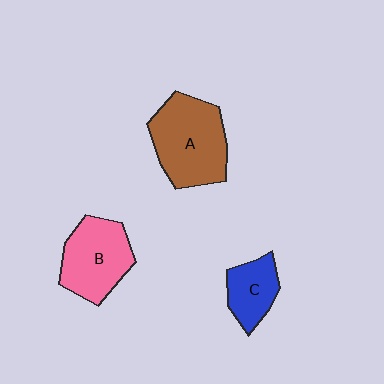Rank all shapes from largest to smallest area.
From largest to smallest: A (brown), B (pink), C (blue).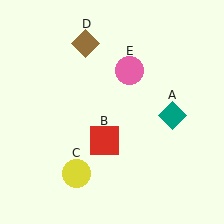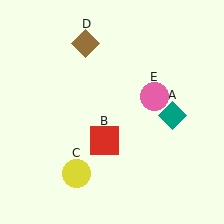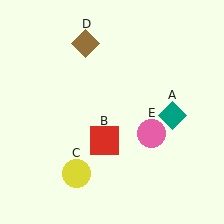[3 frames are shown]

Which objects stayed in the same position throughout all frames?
Teal diamond (object A) and red square (object B) and yellow circle (object C) and brown diamond (object D) remained stationary.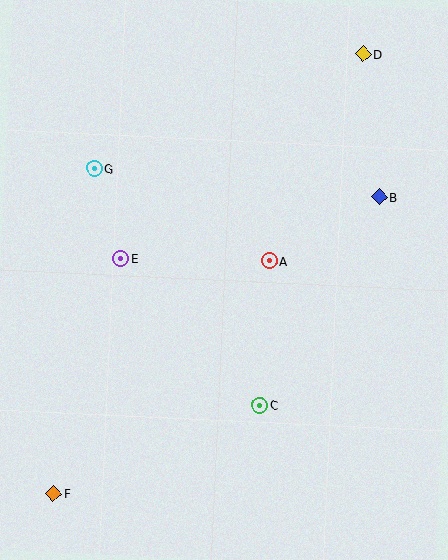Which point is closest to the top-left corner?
Point G is closest to the top-left corner.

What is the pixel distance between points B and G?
The distance between B and G is 287 pixels.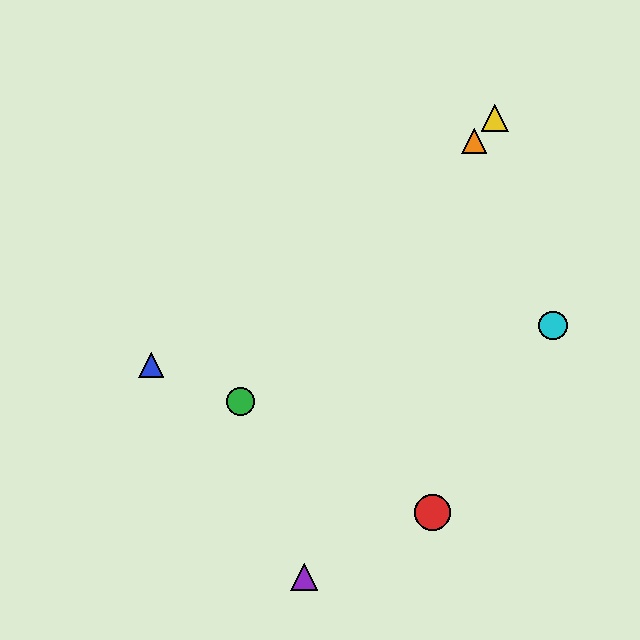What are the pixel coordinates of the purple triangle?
The purple triangle is at (304, 577).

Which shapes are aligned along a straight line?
The green circle, the yellow triangle, the orange triangle are aligned along a straight line.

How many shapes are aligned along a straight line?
3 shapes (the green circle, the yellow triangle, the orange triangle) are aligned along a straight line.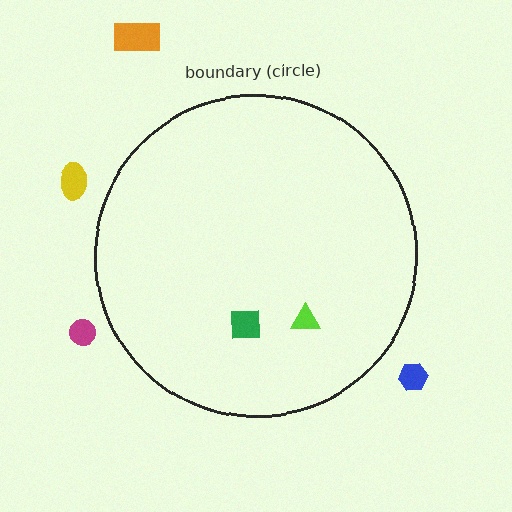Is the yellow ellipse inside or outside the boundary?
Outside.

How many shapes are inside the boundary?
2 inside, 4 outside.